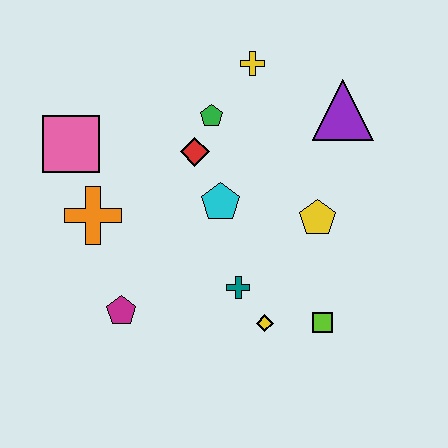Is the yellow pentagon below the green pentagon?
Yes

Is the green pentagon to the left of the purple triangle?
Yes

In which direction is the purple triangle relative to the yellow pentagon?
The purple triangle is above the yellow pentagon.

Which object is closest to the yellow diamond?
The teal cross is closest to the yellow diamond.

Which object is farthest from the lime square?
The pink square is farthest from the lime square.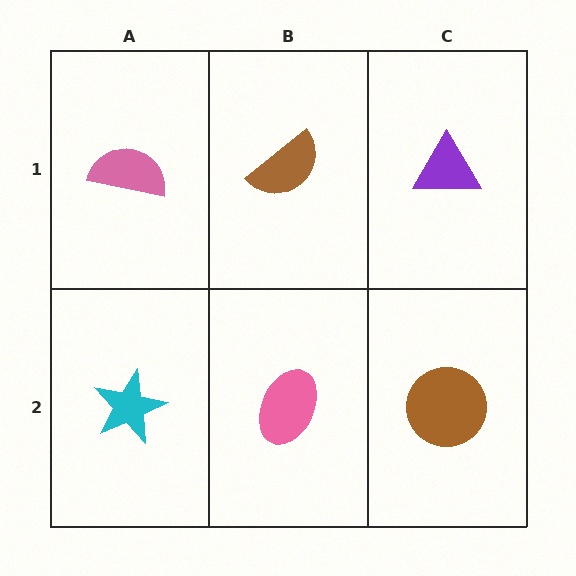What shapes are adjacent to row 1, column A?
A cyan star (row 2, column A), a brown semicircle (row 1, column B).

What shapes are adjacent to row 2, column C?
A purple triangle (row 1, column C), a pink ellipse (row 2, column B).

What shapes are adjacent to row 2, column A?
A pink semicircle (row 1, column A), a pink ellipse (row 2, column B).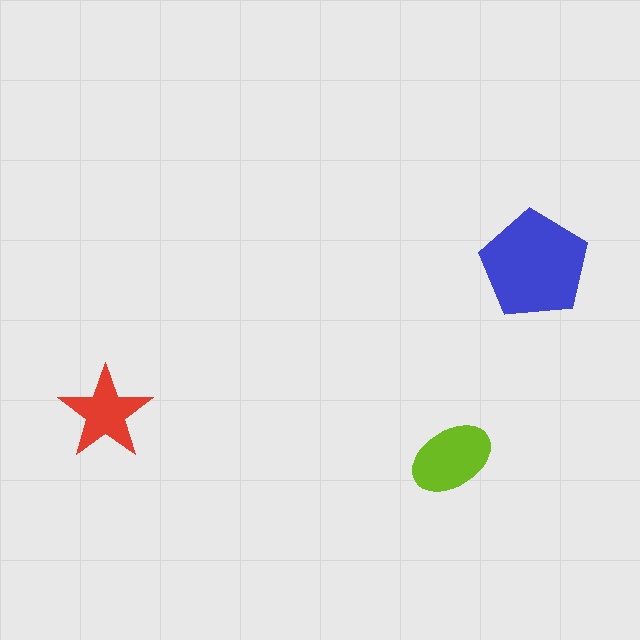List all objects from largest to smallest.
The blue pentagon, the lime ellipse, the red star.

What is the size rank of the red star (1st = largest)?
3rd.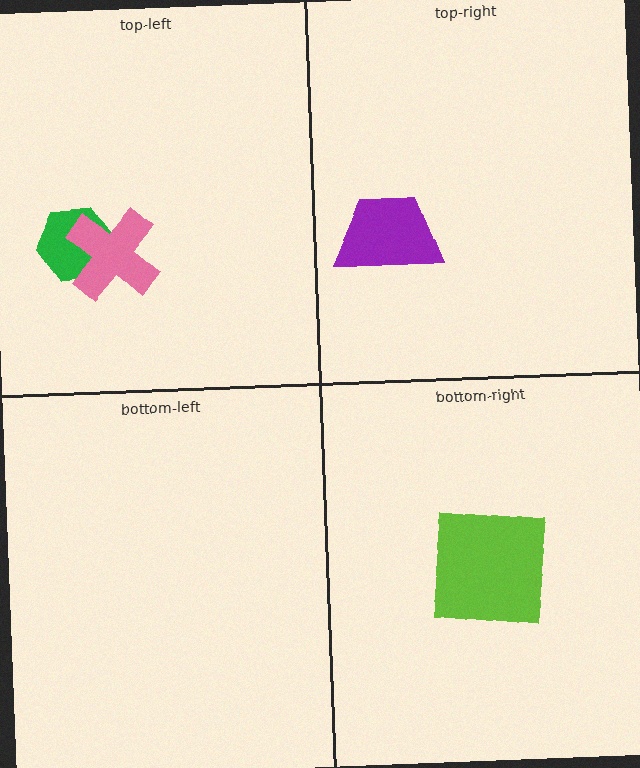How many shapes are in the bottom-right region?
1.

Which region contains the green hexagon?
The top-left region.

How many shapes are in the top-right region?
1.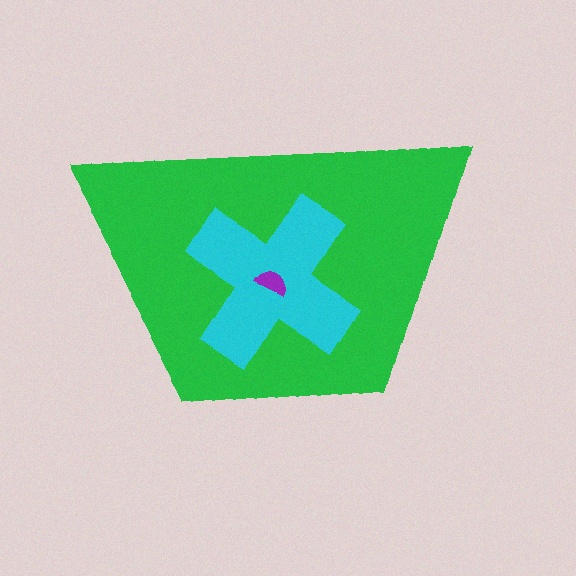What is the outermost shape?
The green trapezoid.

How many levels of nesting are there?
3.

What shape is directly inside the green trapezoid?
The cyan cross.